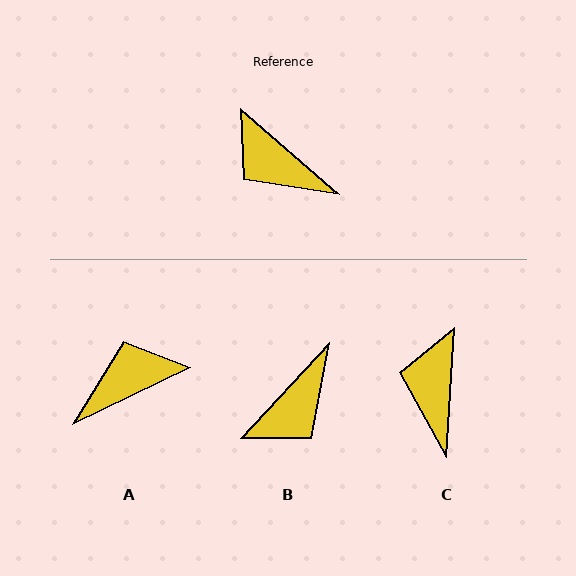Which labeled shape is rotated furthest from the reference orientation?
A, about 113 degrees away.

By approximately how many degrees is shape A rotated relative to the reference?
Approximately 113 degrees clockwise.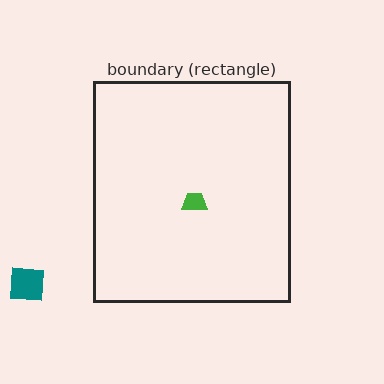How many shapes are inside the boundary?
1 inside, 1 outside.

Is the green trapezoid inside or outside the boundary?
Inside.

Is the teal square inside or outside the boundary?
Outside.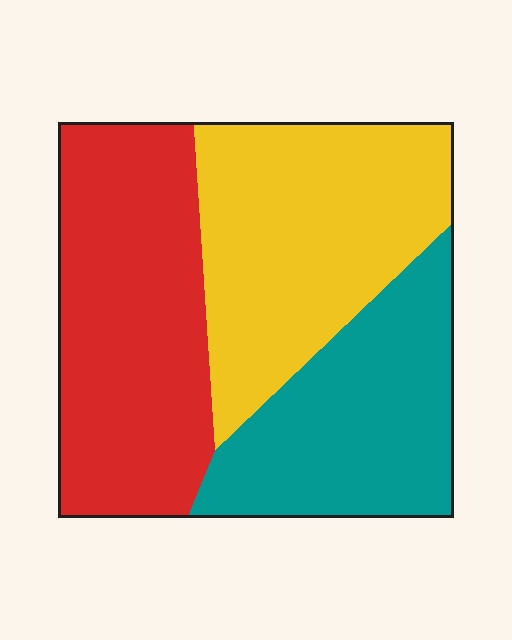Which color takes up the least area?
Teal, at roughly 30%.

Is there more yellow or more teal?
Yellow.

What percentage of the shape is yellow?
Yellow covers roughly 35% of the shape.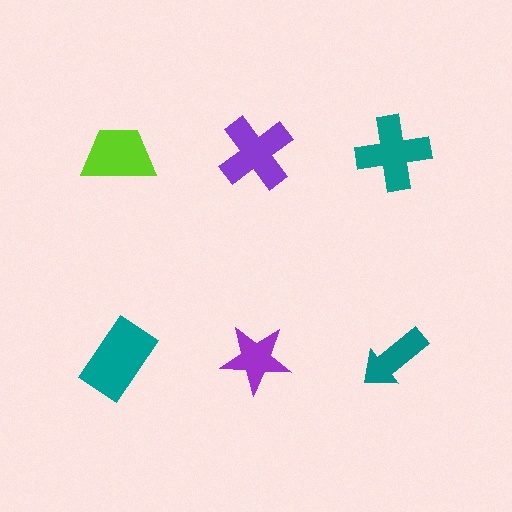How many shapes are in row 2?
3 shapes.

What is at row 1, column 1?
A lime trapezoid.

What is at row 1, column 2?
A purple cross.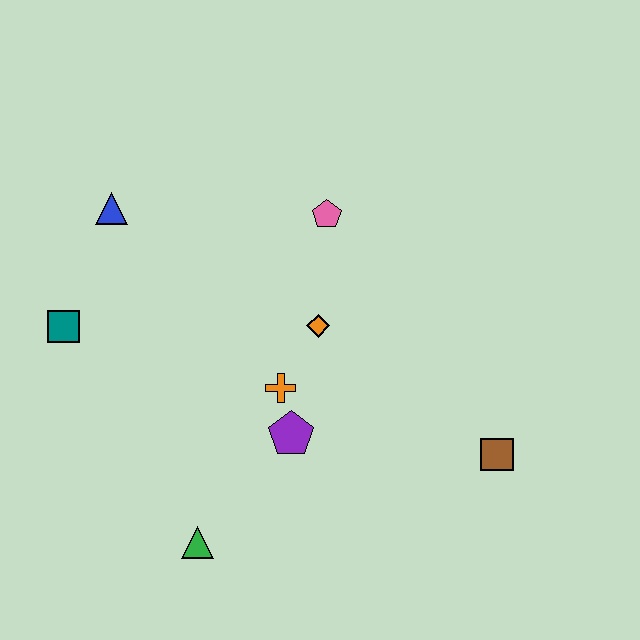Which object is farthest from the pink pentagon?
The green triangle is farthest from the pink pentagon.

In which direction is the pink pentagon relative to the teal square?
The pink pentagon is to the right of the teal square.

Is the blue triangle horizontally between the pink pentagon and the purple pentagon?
No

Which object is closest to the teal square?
The blue triangle is closest to the teal square.